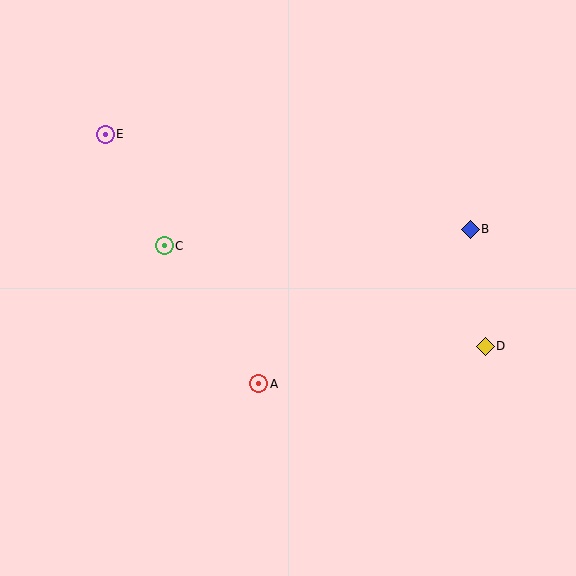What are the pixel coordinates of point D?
Point D is at (485, 346).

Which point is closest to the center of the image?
Point A at (259, 384) is closest to the center.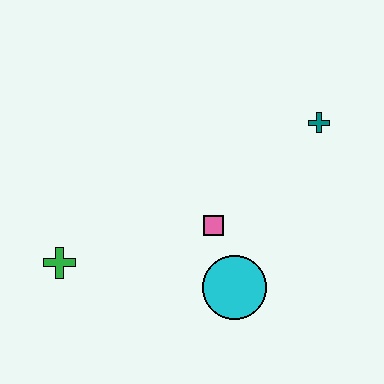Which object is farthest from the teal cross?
The green cross is farthest from the teal cross.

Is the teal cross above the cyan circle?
Yes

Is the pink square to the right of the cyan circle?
No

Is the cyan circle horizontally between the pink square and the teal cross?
Yes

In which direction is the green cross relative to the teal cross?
The green cross is to the left of the teal cross.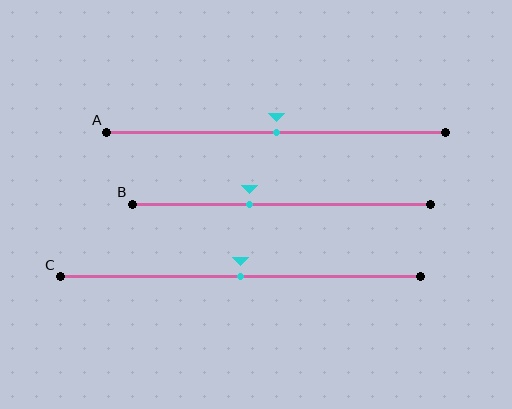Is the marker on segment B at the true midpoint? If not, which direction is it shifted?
No, the marker on segment B is shifted to the left by about 11% of the segment length.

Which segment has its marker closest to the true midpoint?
Segment A has its marker closest to the true midpoint.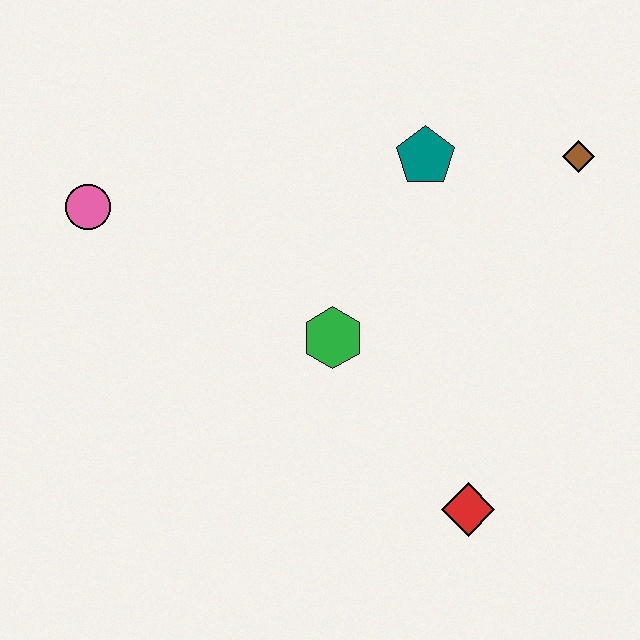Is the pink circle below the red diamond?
No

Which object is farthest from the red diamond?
The pink circle is farthest from the red diamond.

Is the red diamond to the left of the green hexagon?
No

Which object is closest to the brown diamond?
The teal pentagon is closest to the brown diamond.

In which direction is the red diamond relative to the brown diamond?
The red diamond is below the brown diamond.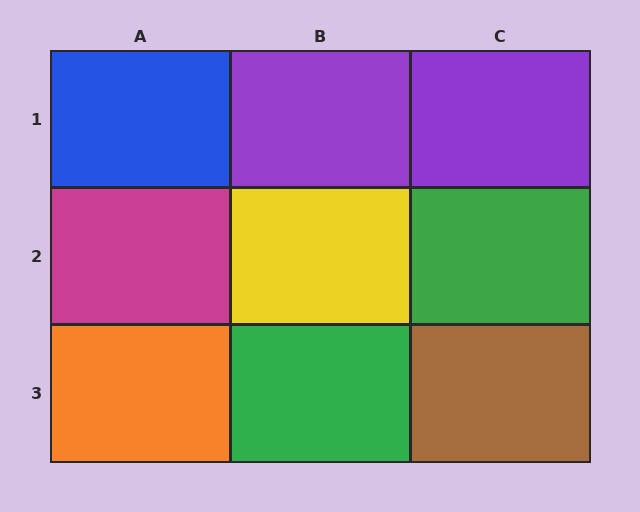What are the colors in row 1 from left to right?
Blue, purple, purple.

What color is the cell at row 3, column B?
Green.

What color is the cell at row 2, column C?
Green.